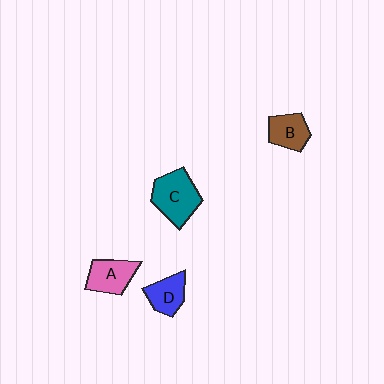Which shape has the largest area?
Shape C (teal).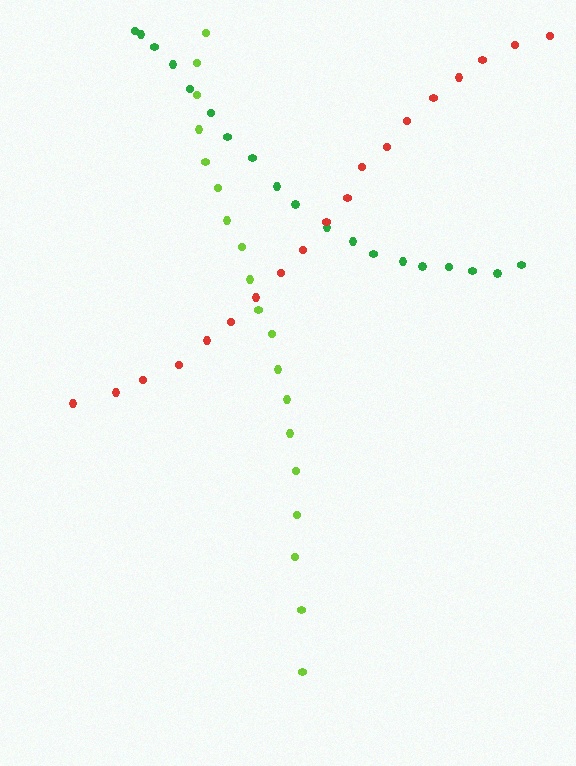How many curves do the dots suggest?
There are 3 distinct paths.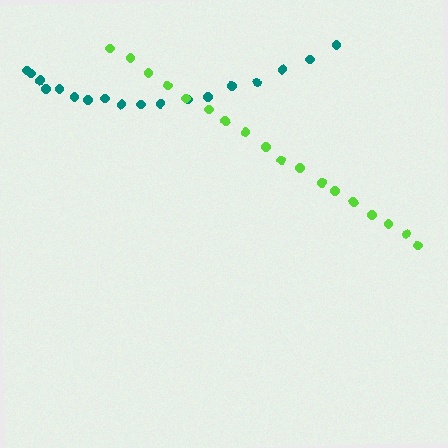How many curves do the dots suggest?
There are 2 distinct paths.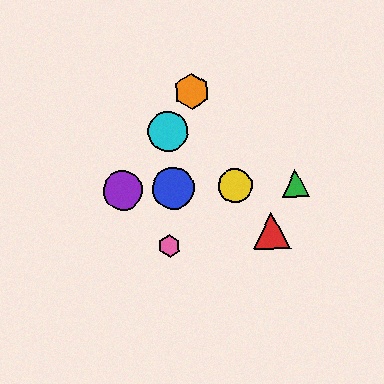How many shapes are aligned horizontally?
4 shapes (the blue circle, the green triangle, the yellow circle, the purple circle) are aligned horizontally.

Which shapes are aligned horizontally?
The blue circle, the green triangle, the yellow circle, the purple circle are aligned horizontally.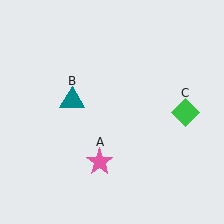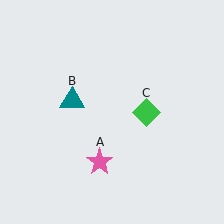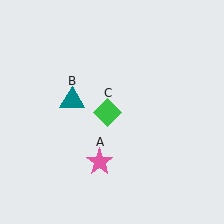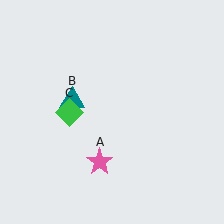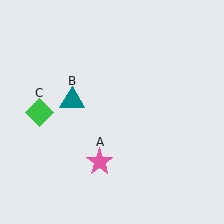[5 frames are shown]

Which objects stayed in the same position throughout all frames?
Pink star (object A) and teal triangle (object B) remained stationary.